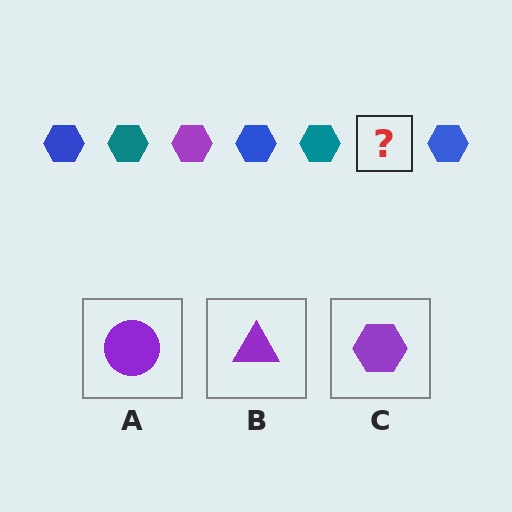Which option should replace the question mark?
Option C.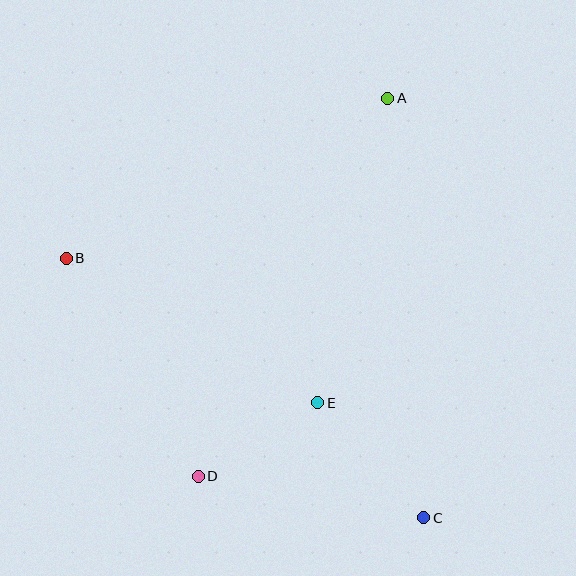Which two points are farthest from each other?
Points B and C are farthest from each other.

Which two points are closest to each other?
Points D and E are closest to each other.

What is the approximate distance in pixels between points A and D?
The distance between A and D is approximately 423 pixels.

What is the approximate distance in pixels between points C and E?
The distance between C and E is approximately 156 pixels.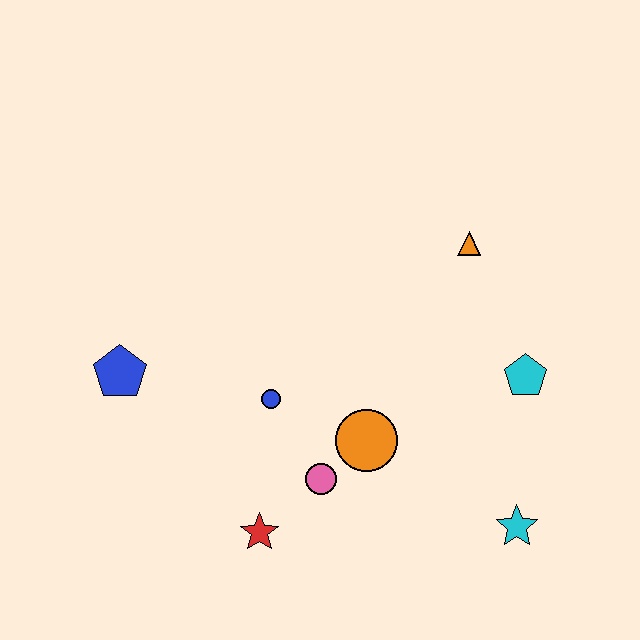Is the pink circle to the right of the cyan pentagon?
No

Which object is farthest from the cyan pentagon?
The blue pentagon is farthest from the cyan pentagon.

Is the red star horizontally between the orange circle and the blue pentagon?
Yes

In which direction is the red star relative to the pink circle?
The red star is to the left of the pink circle.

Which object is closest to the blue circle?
The pink circle is closest to the blue circle.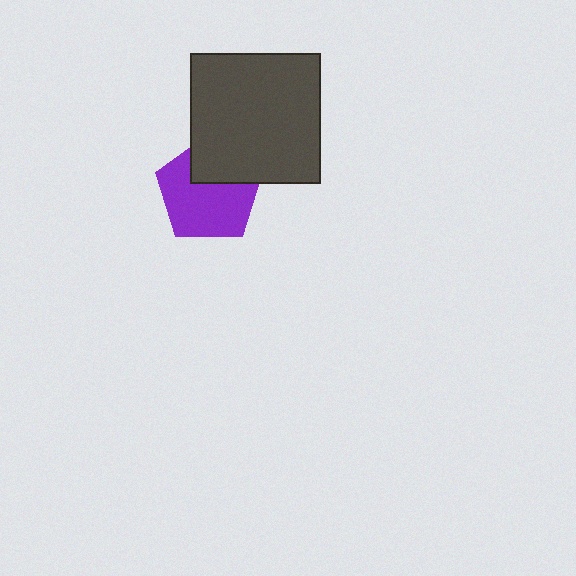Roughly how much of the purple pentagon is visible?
Most of it is visible (roughly 68%).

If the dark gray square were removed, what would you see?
You would see the complete purple pentagon.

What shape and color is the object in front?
The object in front is a dark gray square.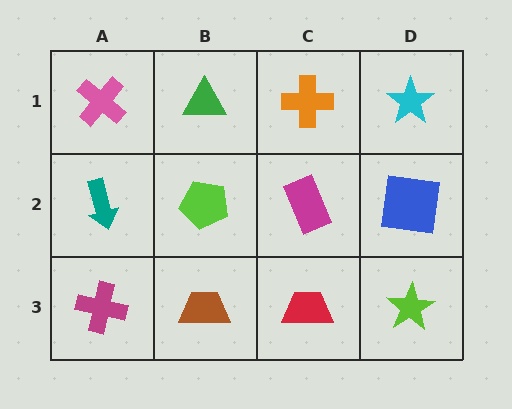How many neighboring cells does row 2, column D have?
3.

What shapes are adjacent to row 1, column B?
A lime pentagon (row 2, column B), a pink cross (row 1, column A), an orange cross (row 1, column C).